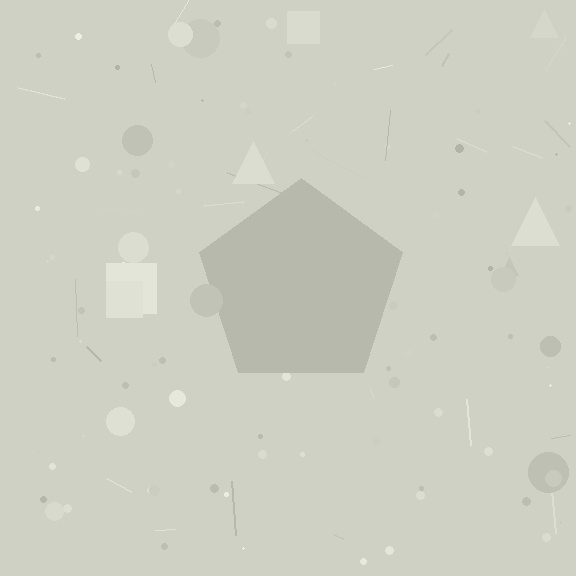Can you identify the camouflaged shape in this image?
The camouflaged shape is a pentagon.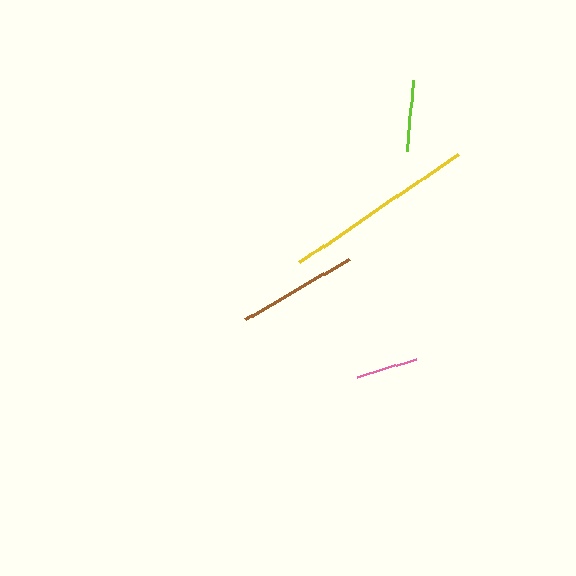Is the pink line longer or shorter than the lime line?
The lime line is longer than the pink line.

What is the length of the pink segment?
The pink segment is approximately 62 pixels long.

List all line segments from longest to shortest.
From longest to shortest: yellow, brown, lime, pink.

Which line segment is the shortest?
The pink line is the shortest at approximately 62 pixels.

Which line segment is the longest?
The yellow line is the longest at approximately 191 pixels.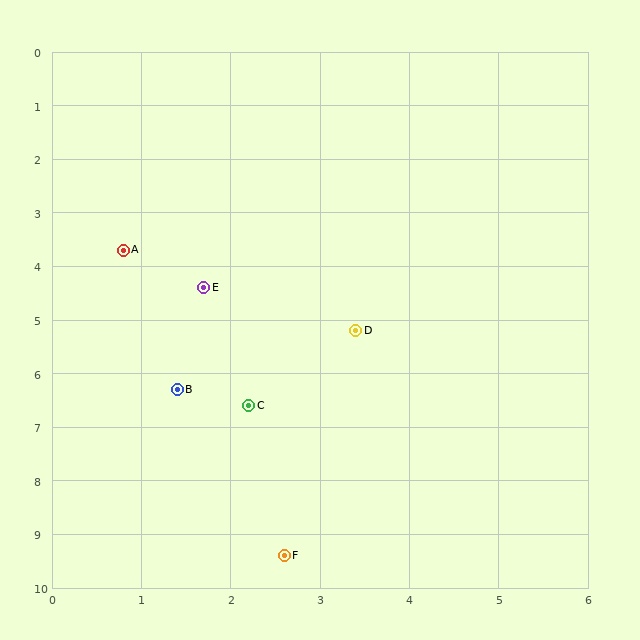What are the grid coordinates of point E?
Point E is at approximately (1.7, 4.4).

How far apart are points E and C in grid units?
Points E and C are about 2.3 grid units apart.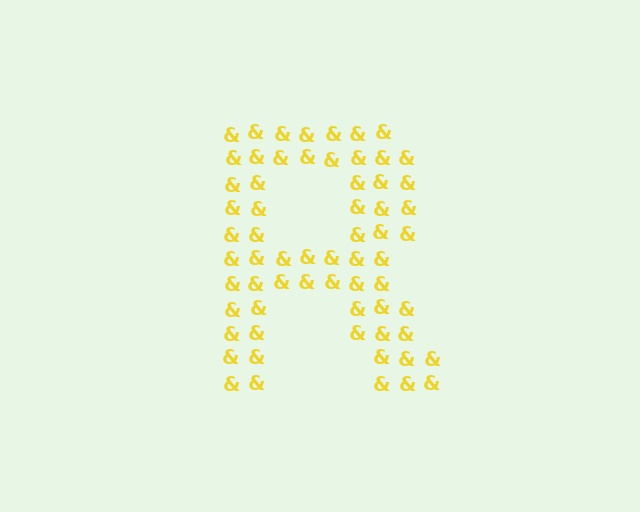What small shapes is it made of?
It is made of small ampersands.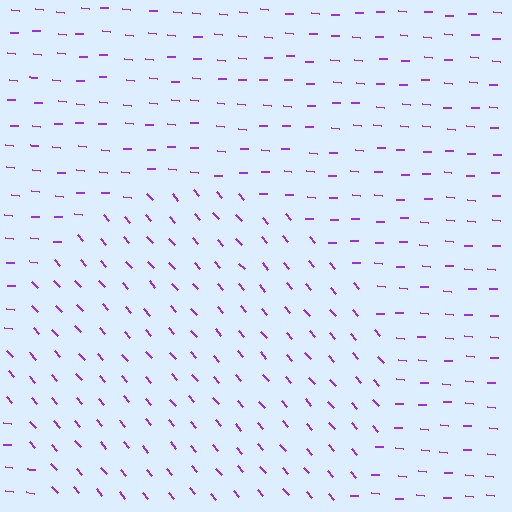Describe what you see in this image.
The image is filled with small purple line segments. A circle region in the image has lines oriented differently from the surrounding lines, creating a visible texture boundary.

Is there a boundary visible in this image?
Yes, there is a texture boundary formed by a change in line orientation.